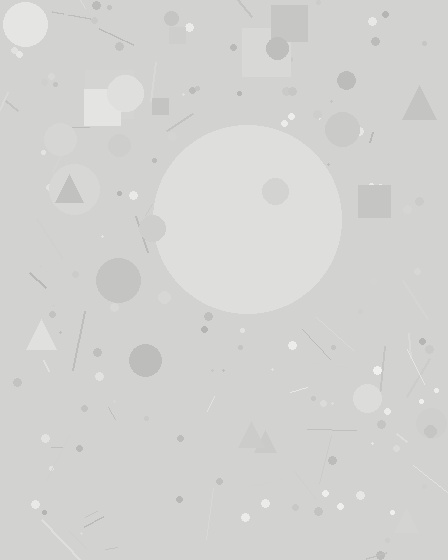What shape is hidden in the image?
A circle is hidden in the image.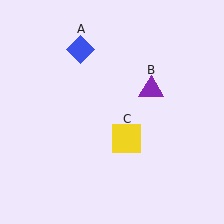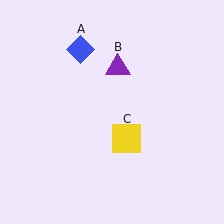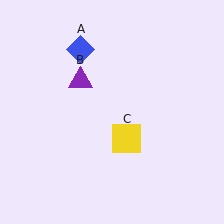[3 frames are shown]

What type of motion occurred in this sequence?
The purple triangle (object B) rotated counterclockwise around the center of the scene.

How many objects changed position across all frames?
1 object changed position: purple triangle (object B).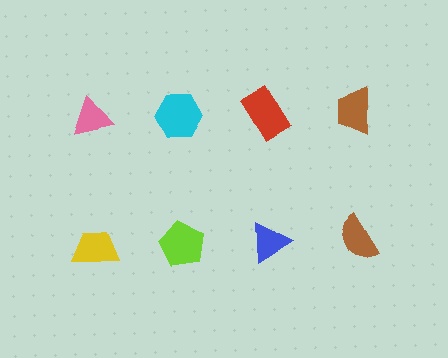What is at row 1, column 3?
A red rectangle.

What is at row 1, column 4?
A brown trapezoid.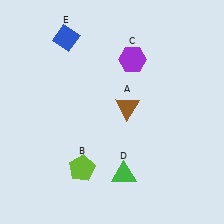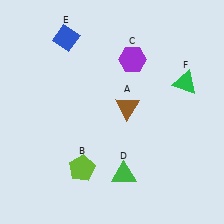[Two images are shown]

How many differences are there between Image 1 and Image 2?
There is 1 difference between the two images.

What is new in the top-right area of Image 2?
A green triangle (F) was added in the top-right area of Image 2.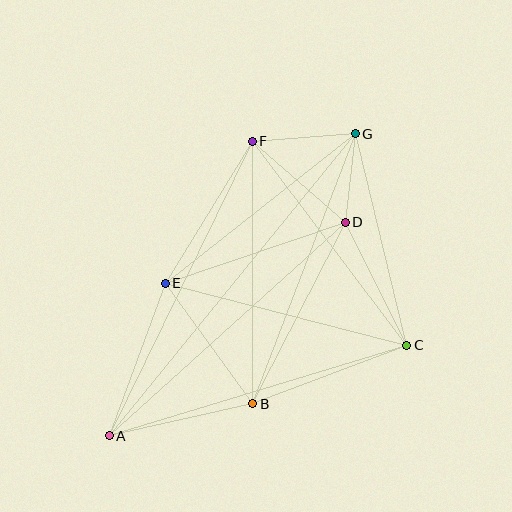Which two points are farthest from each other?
Points A and G are farthest from each other.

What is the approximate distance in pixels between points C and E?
The distance between C and E is approximately 249 pixels.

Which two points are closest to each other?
Points D and G are closest to each other.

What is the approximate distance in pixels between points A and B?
The distance between A and B is approximately 147 pixels.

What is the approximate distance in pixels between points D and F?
The distance between D and F is approximately 123 pixels.